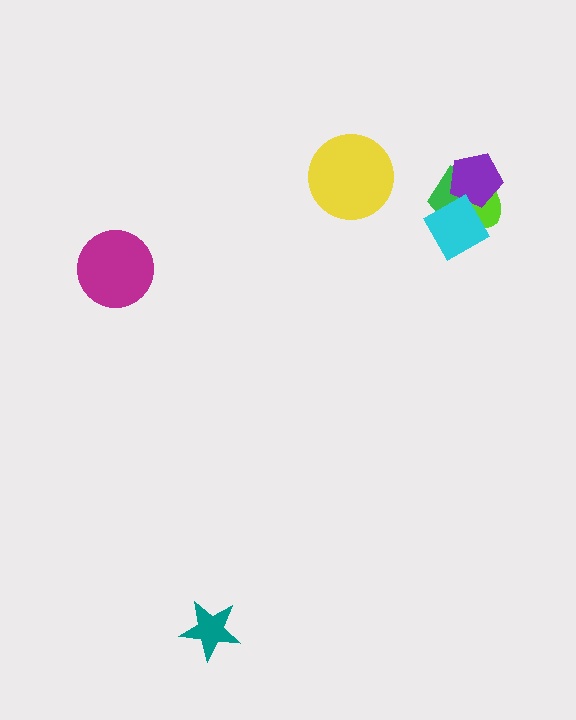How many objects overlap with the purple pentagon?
3 objects overlap with the purple pentagon.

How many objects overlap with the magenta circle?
0 objects overlap with the magenta circle.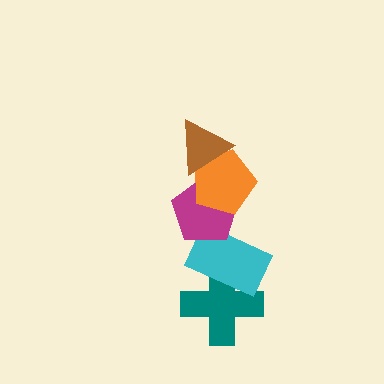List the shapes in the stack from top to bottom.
From top to bottom: the brown triangle, the orange pentagon, the magenta pentagon, the cyan rectangle, the teal cross.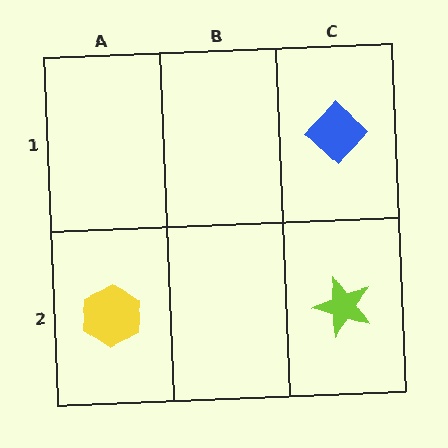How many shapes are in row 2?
2 shapes.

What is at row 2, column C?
A lime star.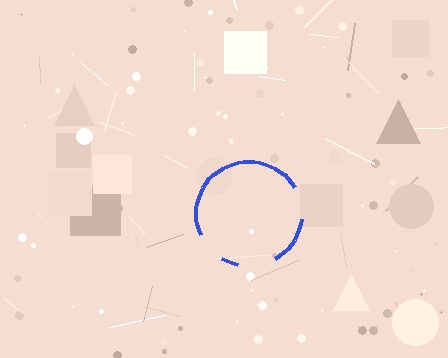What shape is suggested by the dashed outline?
The dashed outline suggests a circle.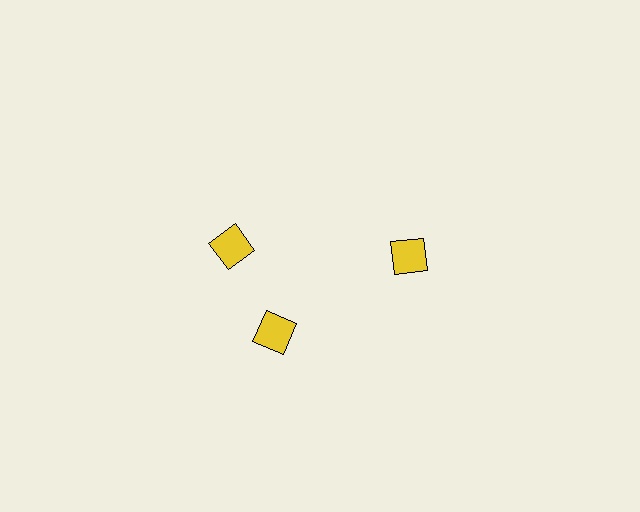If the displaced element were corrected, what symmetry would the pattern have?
It would have 3-fold rotational symmetry — the pattern would map onto itself every 120 degrees.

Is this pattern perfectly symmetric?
No. The 3 yellow diamonds are arranged in a ring, but one element near the 11 o'clock position is rotated out of alignment along the ring, breaking the 3-fold rotational symmetry.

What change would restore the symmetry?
The symmetry would be restored by rotating it back into even spacing with its neighbors so that all 3 diamonds sit at equal angles and equal distance from the center.